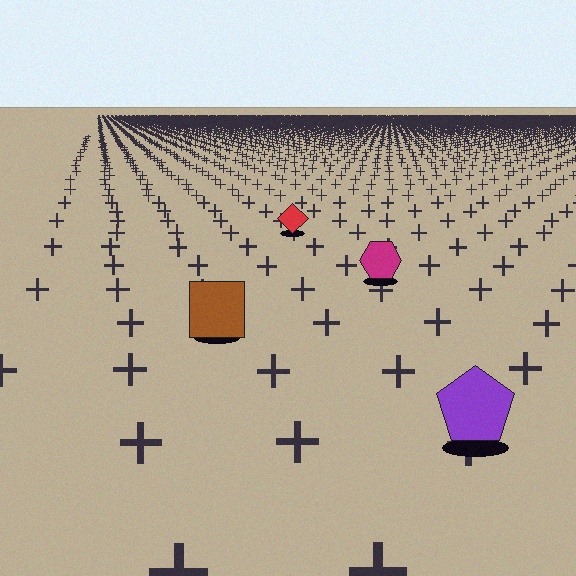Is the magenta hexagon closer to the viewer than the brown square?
No. The brown square is closer — you can tell from the texture gradient: the ground texture is coarser near it.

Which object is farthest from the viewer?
The red diamond is farthest from the viewer. It appears smaller and the ground texture around it is denser.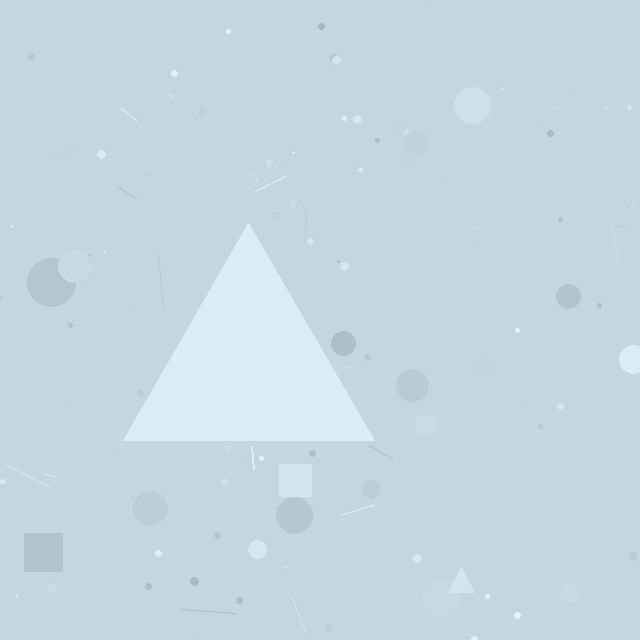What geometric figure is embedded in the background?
A triangle is embedded in the background.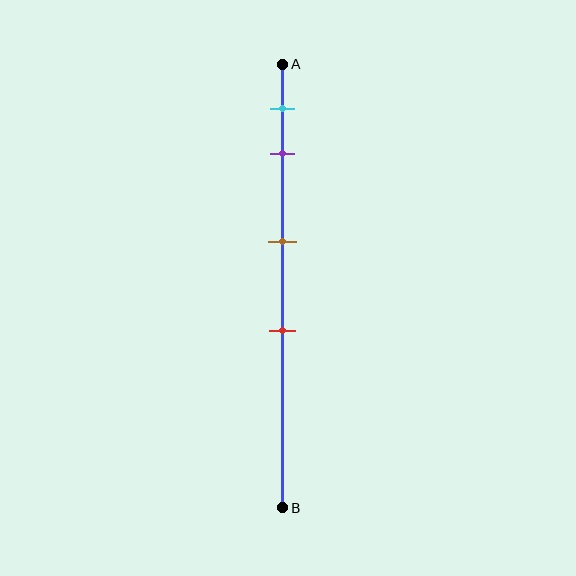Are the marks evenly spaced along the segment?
No, the marks are not evenly spaced.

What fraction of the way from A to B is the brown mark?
The brown mark is approximately 40% (0.4) of the way from A to B.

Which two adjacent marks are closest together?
The cyan and purple marks are the closest adjacent pair.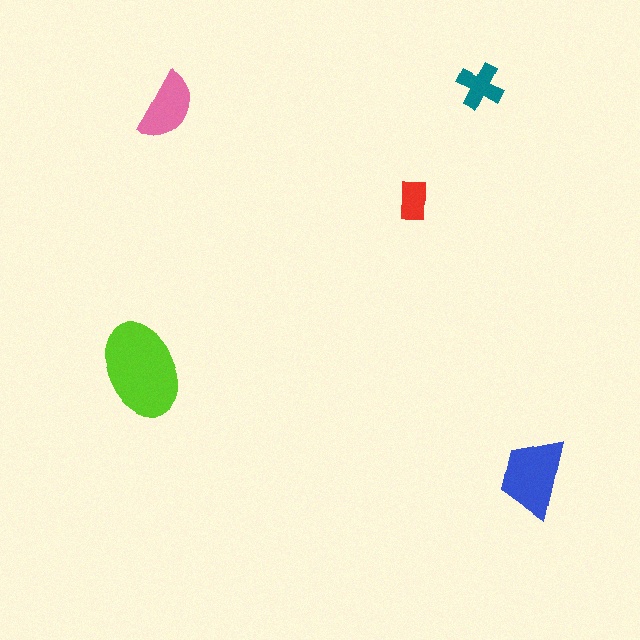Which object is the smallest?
The red rectangle.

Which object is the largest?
The lime ellipse.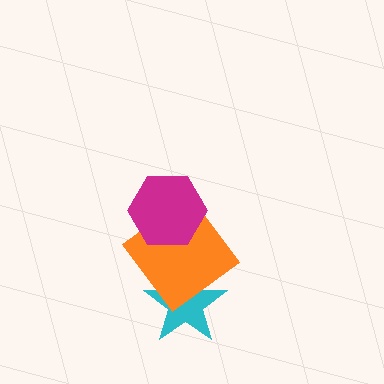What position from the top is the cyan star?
The cyan star is 3rd from the top.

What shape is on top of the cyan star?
The orange diamond is on top of the cyan star.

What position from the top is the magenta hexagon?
The magenta hexagon is 1st from the top.